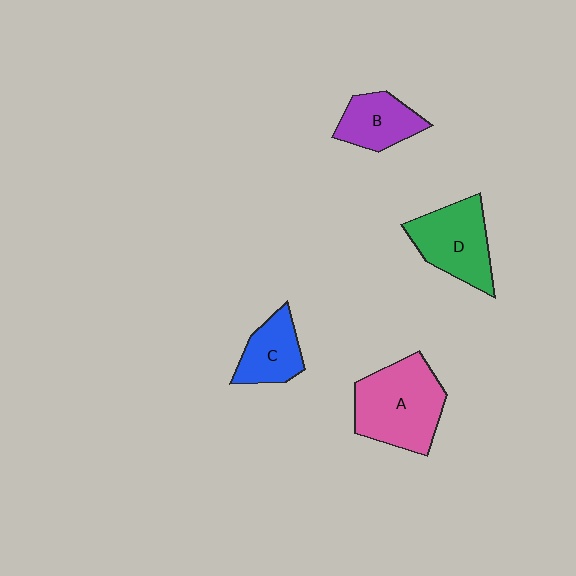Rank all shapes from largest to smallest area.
From largest to smallest: A (pink), D (green), B (purple), C (blue).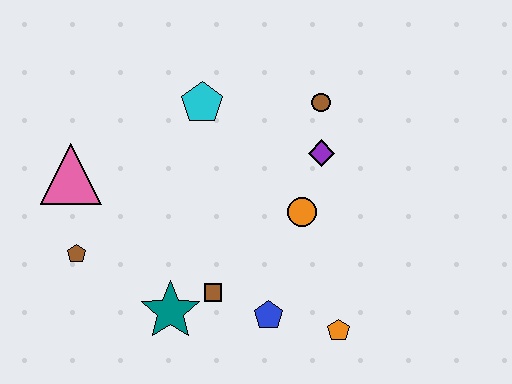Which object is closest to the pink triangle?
The brown pentagon is closest to the pink triangle.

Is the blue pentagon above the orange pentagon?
Yes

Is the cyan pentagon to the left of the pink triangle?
No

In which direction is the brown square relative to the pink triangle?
The brown square is to the right of the pink triangle.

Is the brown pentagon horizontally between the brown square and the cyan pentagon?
No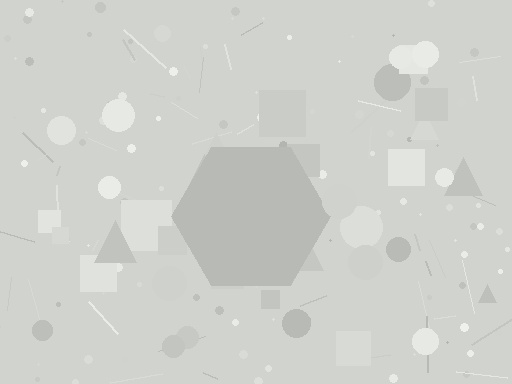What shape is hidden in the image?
A hexagon is hidden in the image.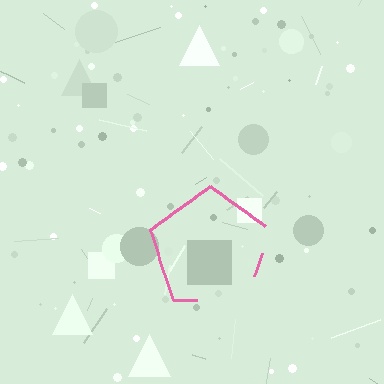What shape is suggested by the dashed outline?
The dashed outline suggests a pentagon.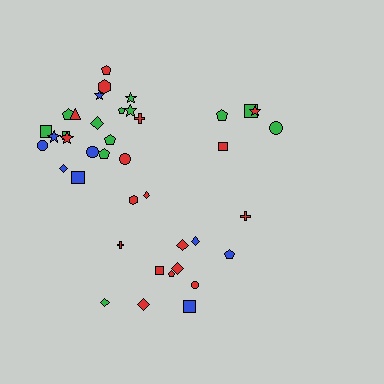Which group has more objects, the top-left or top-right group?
The top-left group.